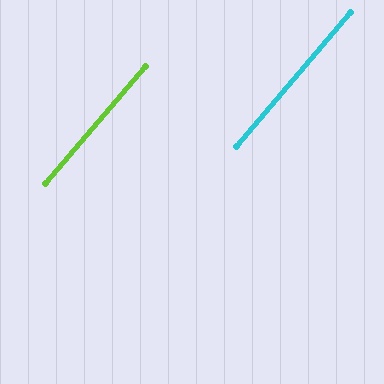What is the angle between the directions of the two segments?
Approximately 0 degrees.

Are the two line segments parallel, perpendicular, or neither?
Parallel — their directions differ by only 0.2°.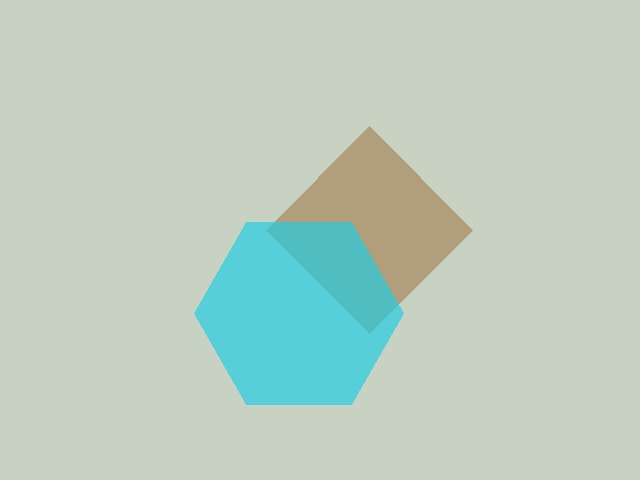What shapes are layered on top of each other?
The layered shapes are: a brown diamond, a cyan hexagon.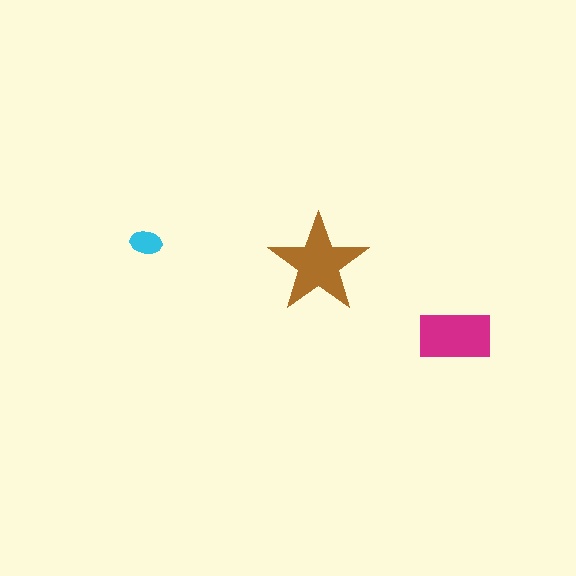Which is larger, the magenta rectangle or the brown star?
The brown star.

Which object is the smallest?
The cyan ellipse.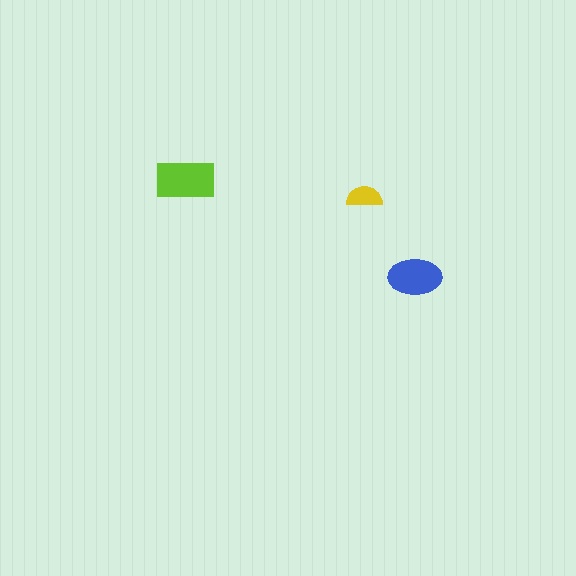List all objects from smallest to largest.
The yellow semicircle, the blue ellipse, the lime rectangle.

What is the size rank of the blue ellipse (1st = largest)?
2nd.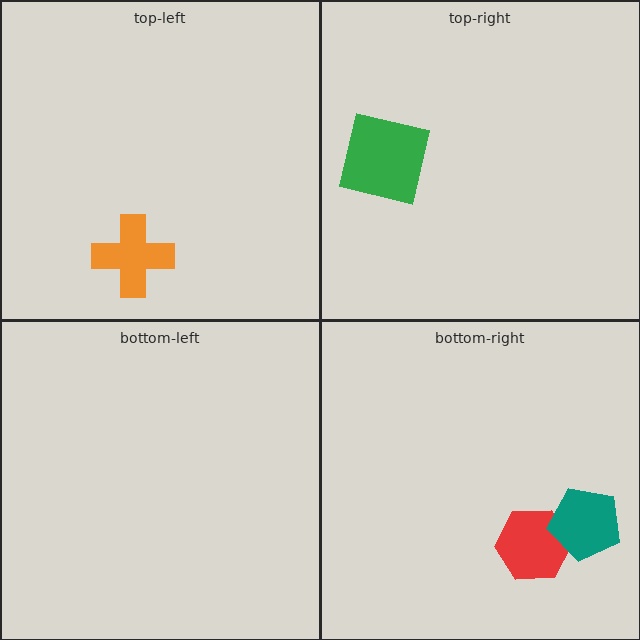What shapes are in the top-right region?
The green square.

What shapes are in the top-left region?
The orange cross.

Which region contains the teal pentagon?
The bottom-right region.